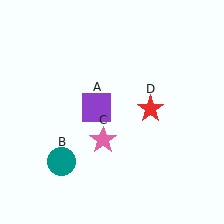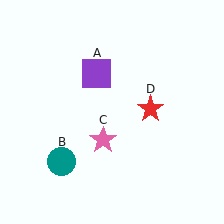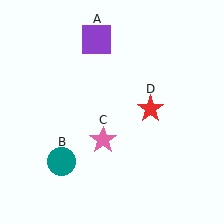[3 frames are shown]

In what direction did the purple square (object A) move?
The purple square (object A) moved up.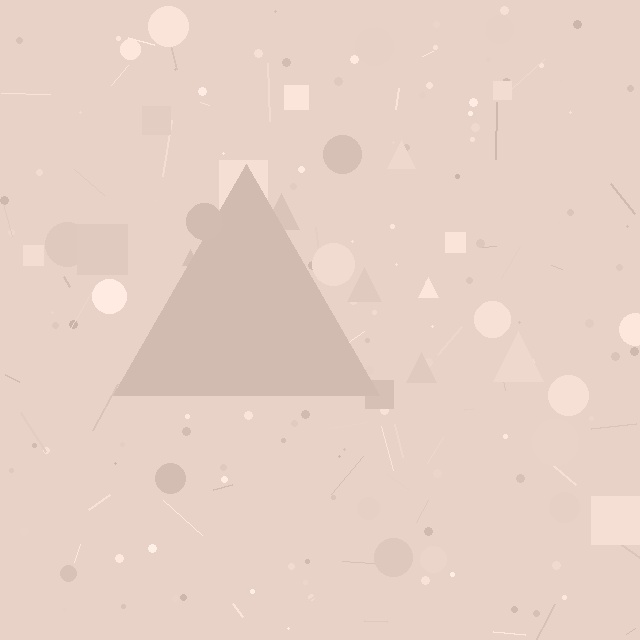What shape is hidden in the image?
A triangle is hidden in the image.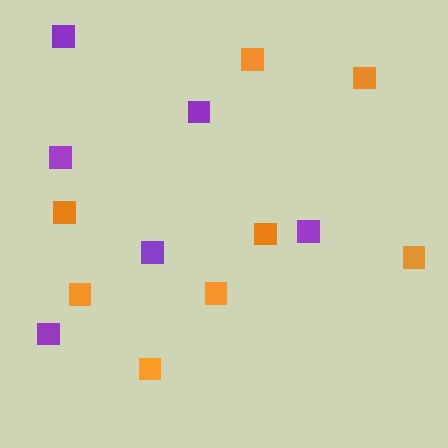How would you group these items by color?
There are 2 groups: one group of orange squares (8) and one group of purple squares (6).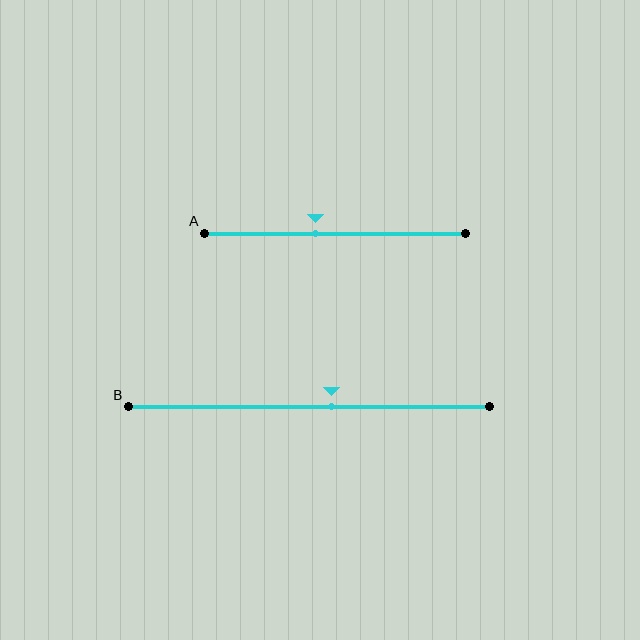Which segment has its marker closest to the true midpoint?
Segment B has its marker closest to the true midpoint.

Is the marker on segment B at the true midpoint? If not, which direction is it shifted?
No, the marker on segment B is shifted to the right by about 6% of the segment length.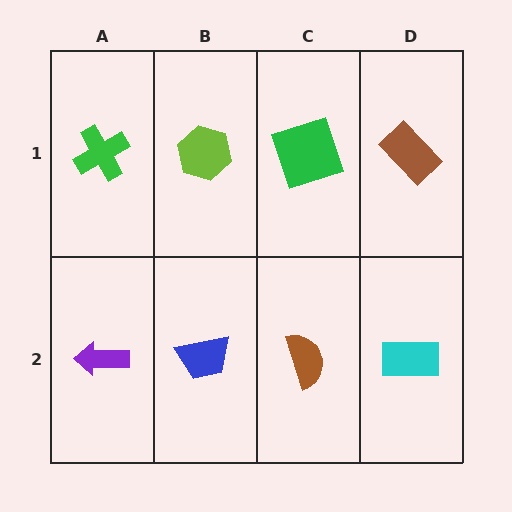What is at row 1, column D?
A brown rectangle.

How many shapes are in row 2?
4 shapes.